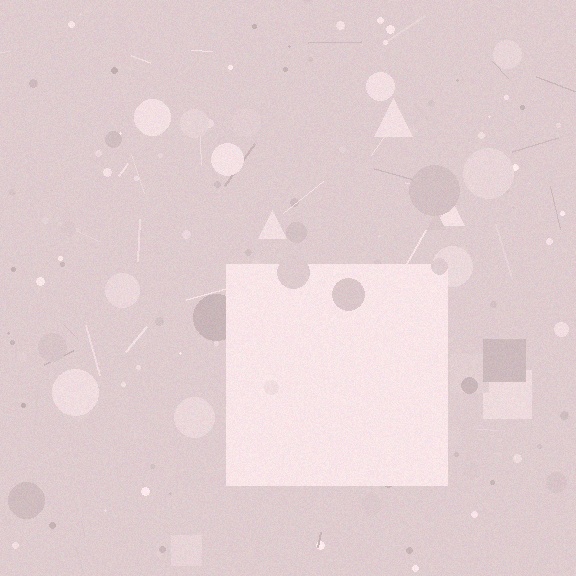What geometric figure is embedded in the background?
A square is embedded in the background.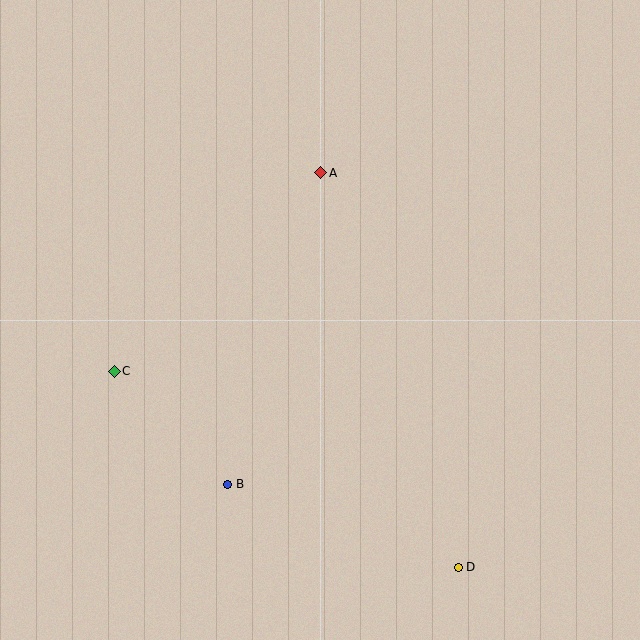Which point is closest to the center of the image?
Point A at (321, 173) is closest to the center.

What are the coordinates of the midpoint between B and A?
The midpoint between B and A is at (274, 328).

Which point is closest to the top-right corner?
Point A is closest to the top-right corner.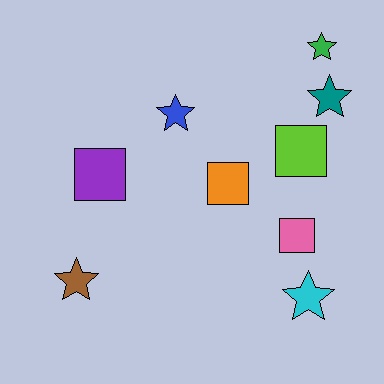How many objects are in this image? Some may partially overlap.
There are 9 objects.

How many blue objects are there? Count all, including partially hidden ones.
There is 1 blue object.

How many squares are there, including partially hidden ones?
There are 4 squares.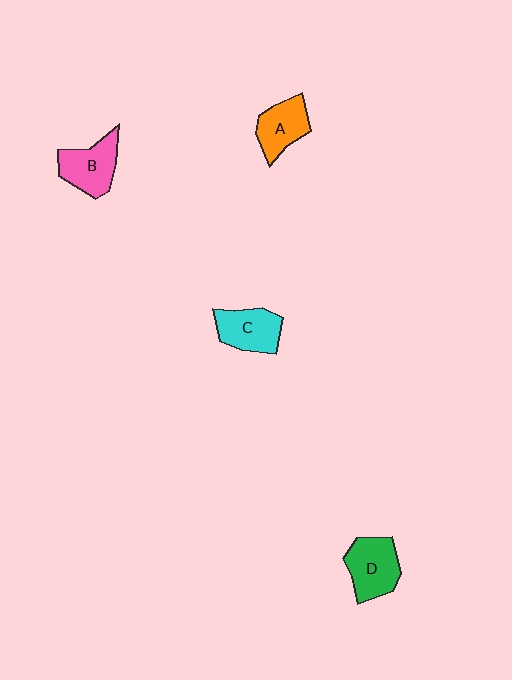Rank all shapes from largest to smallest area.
From largest to smallest: D (green), B (pink), C (cyan), A (orange).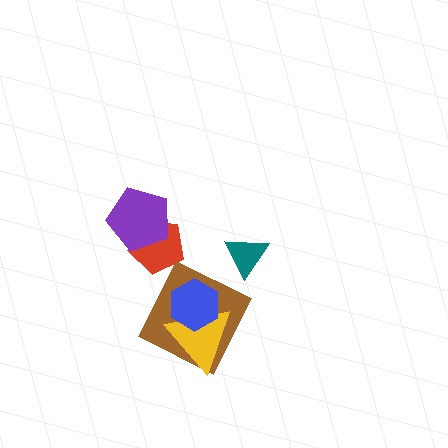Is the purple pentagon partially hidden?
No, no other shape covers it.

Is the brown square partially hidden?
Yes, it is partially covered by another shape.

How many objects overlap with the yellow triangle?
2 objects overlap with the yellow triangle.